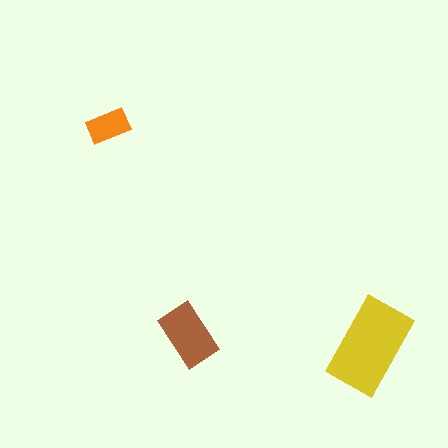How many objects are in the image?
There are 3 objects in the image.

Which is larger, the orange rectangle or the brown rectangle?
The brown one.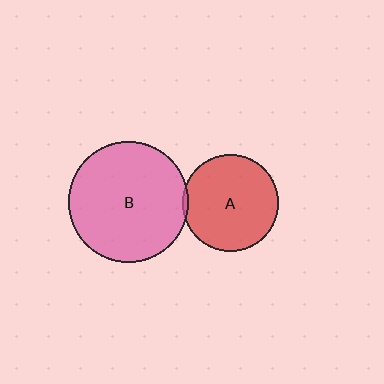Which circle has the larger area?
Circle B (pink).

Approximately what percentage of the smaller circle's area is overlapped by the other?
Approximately 5%.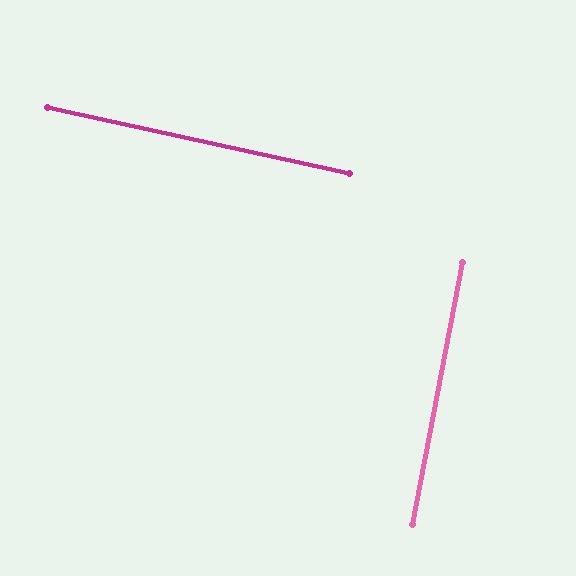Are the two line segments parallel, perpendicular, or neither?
Perpendicular — they meet at approximately 89°.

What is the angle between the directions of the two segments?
Approximately 89 degrees.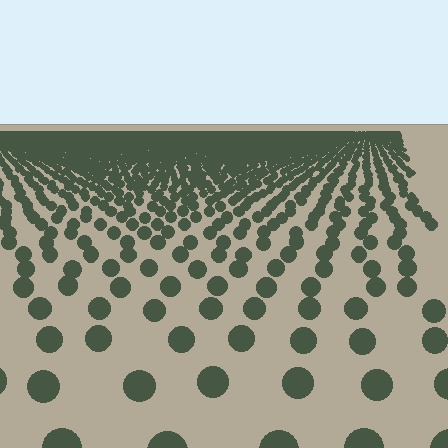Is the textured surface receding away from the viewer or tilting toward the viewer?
The surface is receding away from the viewer. Texture elements get smaller and denser toward the top.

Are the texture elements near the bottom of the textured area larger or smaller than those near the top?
Larger. Near the bottom, elements are closer to the viewer and appear at a bigger on-screen size.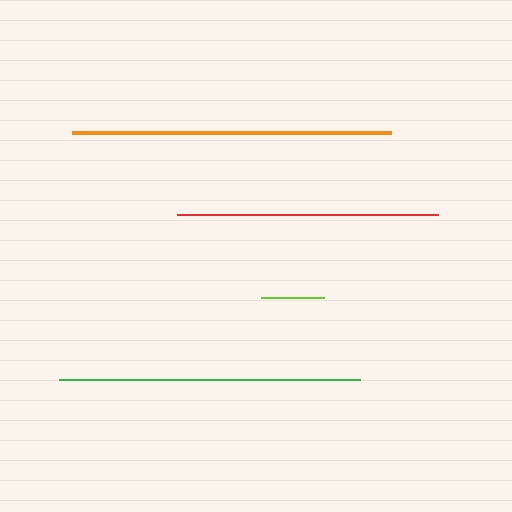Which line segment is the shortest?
The lime line is the shortest at approximately 63 pixels.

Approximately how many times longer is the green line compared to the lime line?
The green line is approximately 4.8 times the length of the lime line.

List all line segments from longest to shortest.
From longest to shortest: orange, green, red, lime.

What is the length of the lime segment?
The lime segment is approximately 63 pixels long.